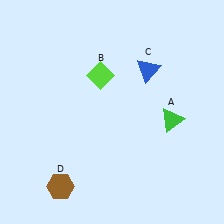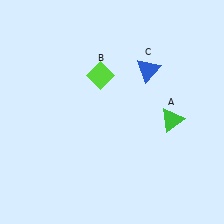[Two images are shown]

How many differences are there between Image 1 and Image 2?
There is 1 difference between the two images.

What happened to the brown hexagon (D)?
The brown hexagon (D) was removed in Image 2. It was in the bottom-left area of Image 1.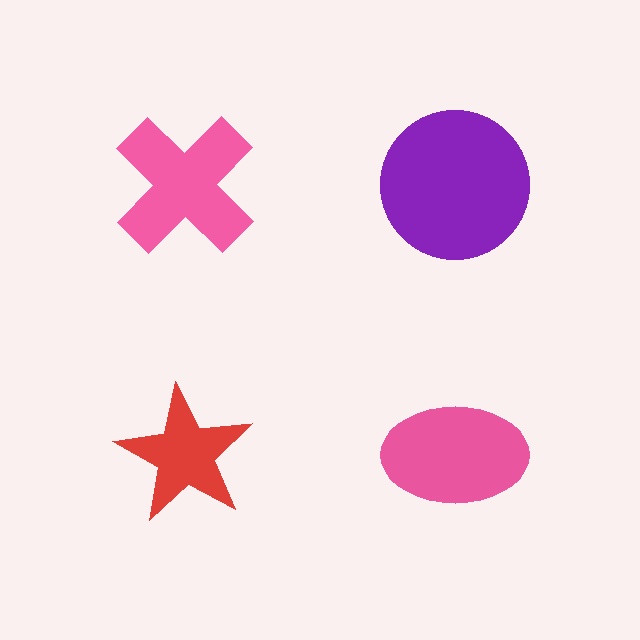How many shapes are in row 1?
2 shapes.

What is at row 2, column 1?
A red star.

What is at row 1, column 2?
A purple circle.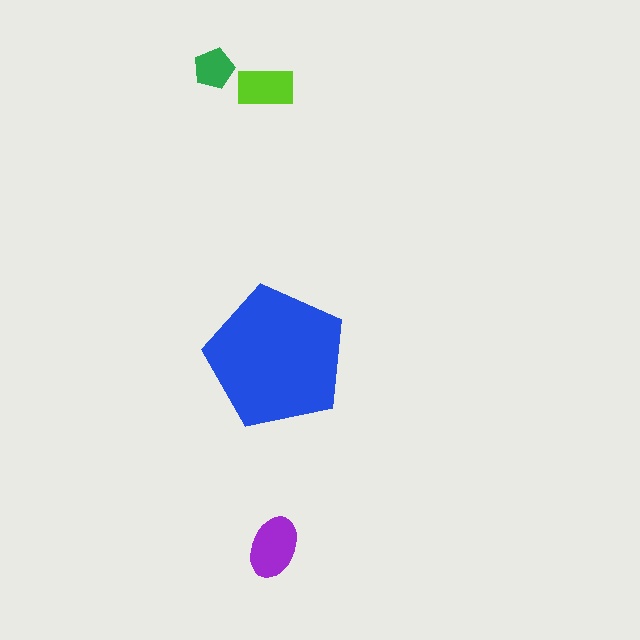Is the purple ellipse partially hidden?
No, the purple ellipse is fully visible.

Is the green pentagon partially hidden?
No, the green pentagon is fully visible.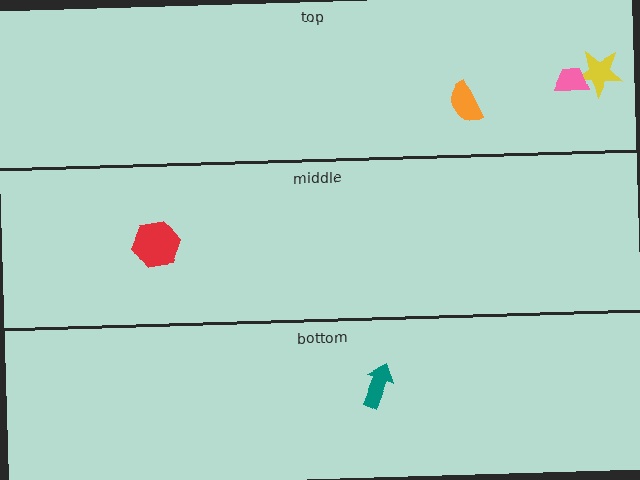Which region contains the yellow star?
The top region.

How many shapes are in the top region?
3.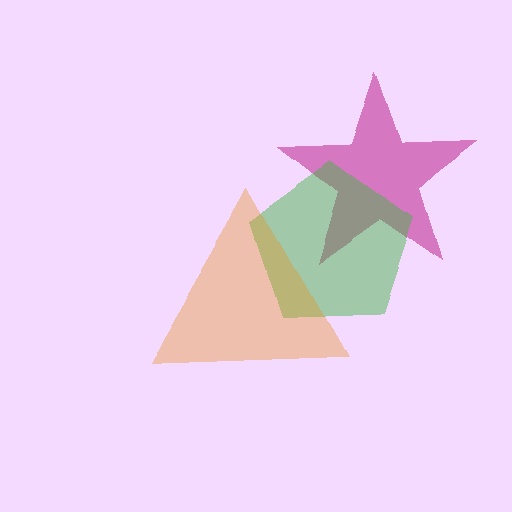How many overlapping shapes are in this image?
There are 3 overlapping shapes in the image.